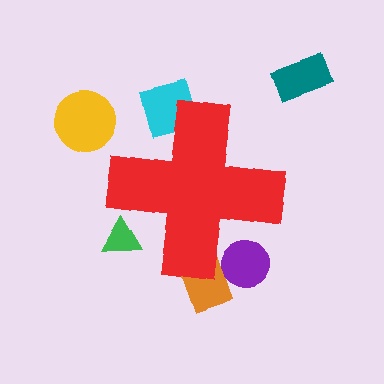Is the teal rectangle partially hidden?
No, the teal rectangle is fully visible.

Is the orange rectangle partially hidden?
Yes, the orange rectangle is partially hidden behind the red cross.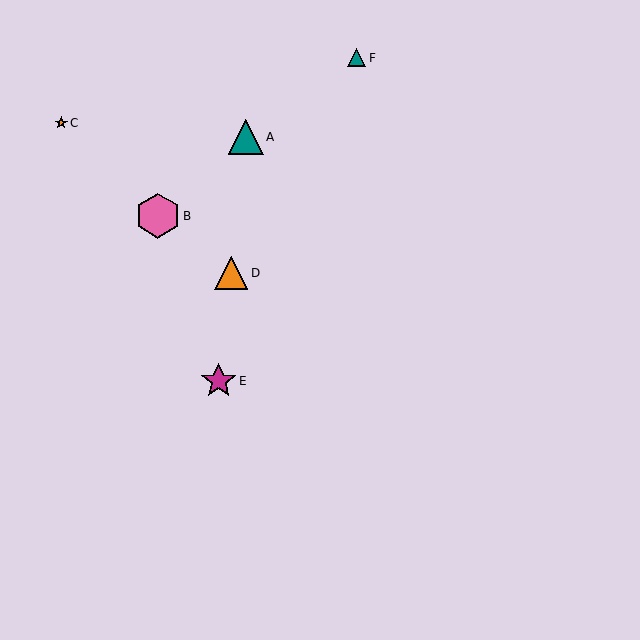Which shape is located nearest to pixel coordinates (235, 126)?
The teal triangle (labeled A) at (246, 137) is nearest to that location.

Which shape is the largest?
The pink hexagon (labeled B) is the largest.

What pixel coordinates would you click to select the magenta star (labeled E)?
Click at (219, 381) to select the magenta star E.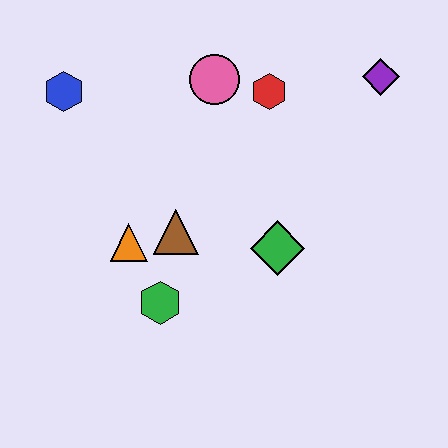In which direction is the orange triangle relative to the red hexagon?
The orange triangle is below the red hexagon.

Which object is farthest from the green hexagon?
The purple diamond is farthest from the green hexagon.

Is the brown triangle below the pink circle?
Yes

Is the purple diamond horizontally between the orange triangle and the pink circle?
No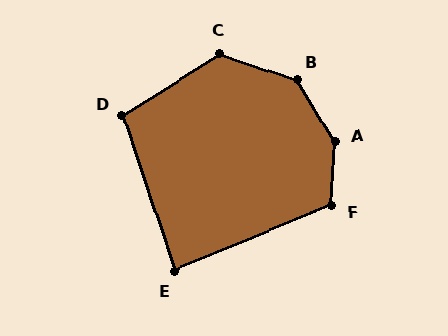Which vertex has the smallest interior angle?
E, at approximately 86 degrees.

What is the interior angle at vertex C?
Approximately 129 degrees (obtuse).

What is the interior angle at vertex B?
Approximately 140 degrees (obtuse).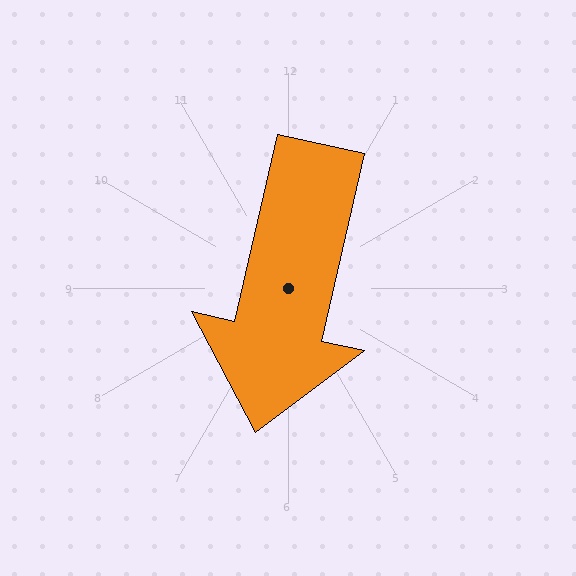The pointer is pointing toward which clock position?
Roughly 6 o'clock.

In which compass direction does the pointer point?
South.